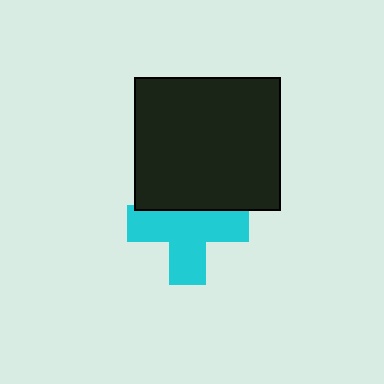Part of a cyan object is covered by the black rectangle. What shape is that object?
It is a cross.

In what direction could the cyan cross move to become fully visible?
The cyan cross could move down. That would shift it out from behind the black rectangle entirely.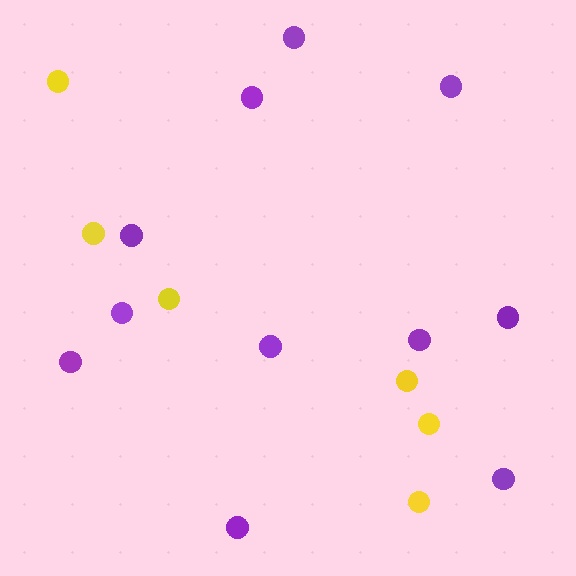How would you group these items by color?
There are 2 groups: one group of yellow circles (6) and one group of purple circles (11).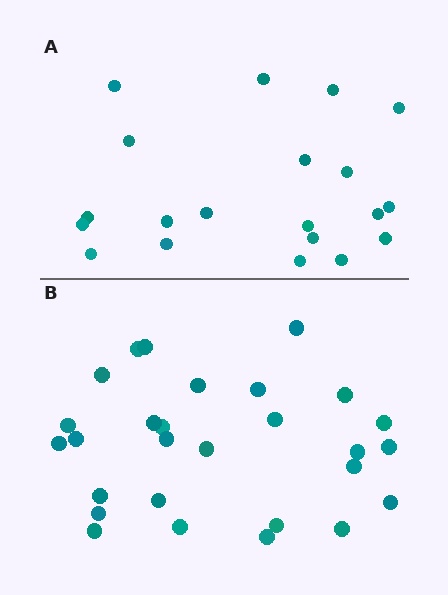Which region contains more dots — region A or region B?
Region B (the bottom region) has more dots.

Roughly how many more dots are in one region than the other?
Region B has roughly 8 or so more dots than region A.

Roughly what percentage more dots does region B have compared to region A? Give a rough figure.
About 40% more.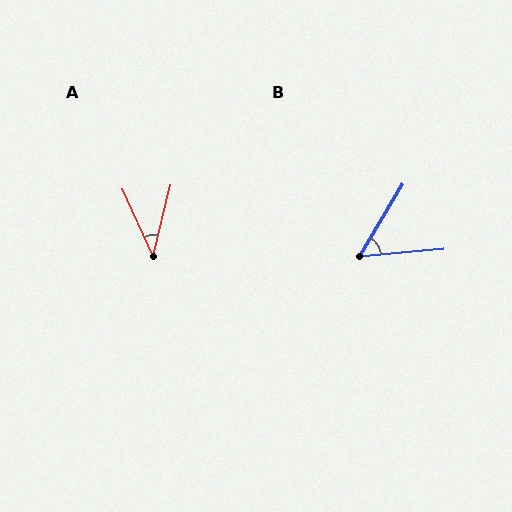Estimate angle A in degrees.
Approximately 38 degrees.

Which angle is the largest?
B, at approximately 54 degrees.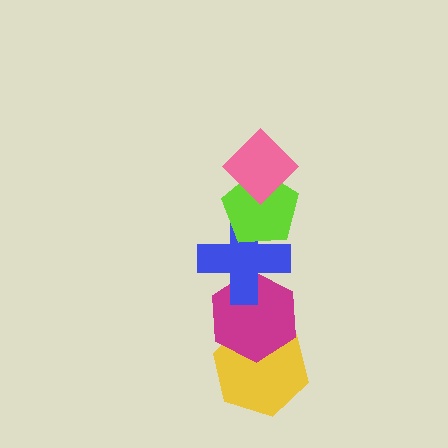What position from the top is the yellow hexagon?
The yellow hexagon is 5th from the top.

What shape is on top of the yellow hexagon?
The magenta hexagon is on top of the yellow hexagon.